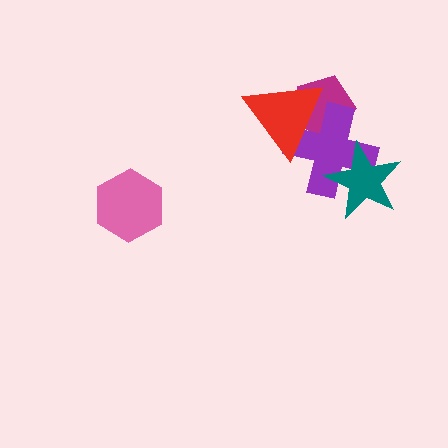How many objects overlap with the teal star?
1 object overlaps with the teal star.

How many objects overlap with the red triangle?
2 objects overlap with the red triangle.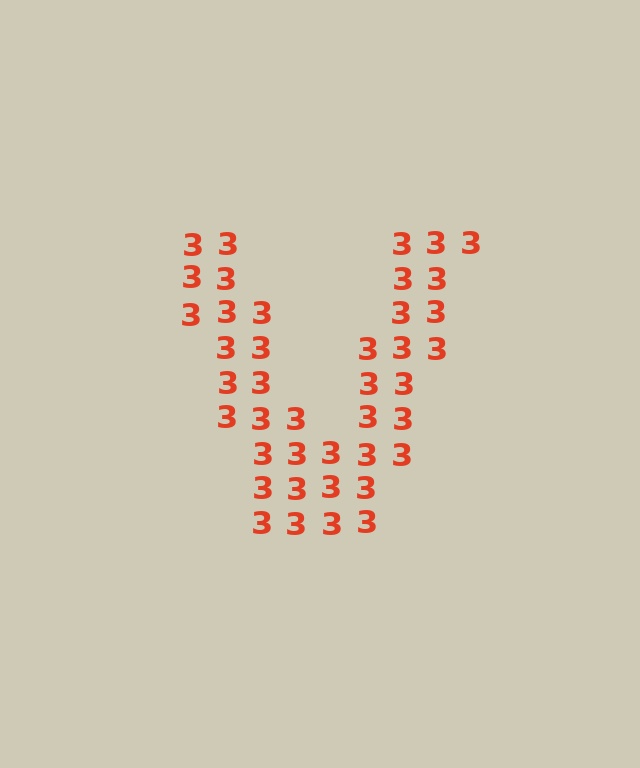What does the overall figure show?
The overall figure shows the letter V.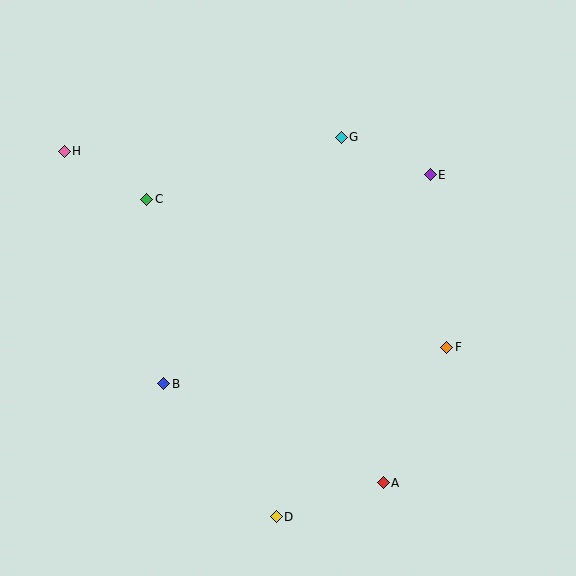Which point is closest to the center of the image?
Point B at (164, 384) is closest to the center.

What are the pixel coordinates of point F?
Point F is at (447, 347).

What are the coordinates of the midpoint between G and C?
The midpoint between G and C is at (244, 168).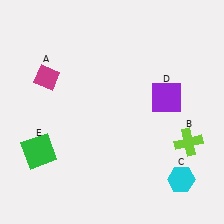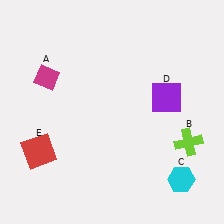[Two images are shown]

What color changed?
The square (E) changed from green in Image 1 to red in Image 2.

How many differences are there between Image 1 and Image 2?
There is 1 difference between the two images.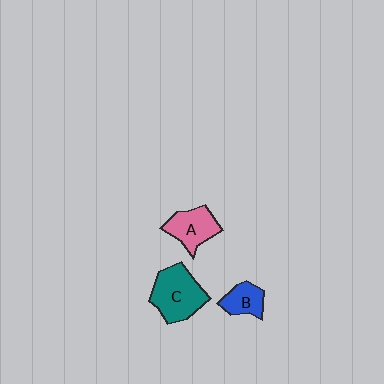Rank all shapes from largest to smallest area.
From largest to smallest: C (teal), A (pink), B (blue).